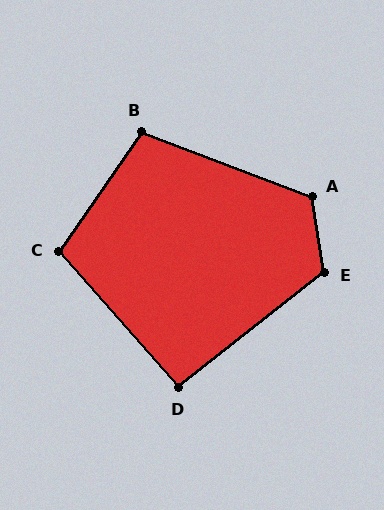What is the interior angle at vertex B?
Approximately 104 degrees (obtuse).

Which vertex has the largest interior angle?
A, at approximately 120 degrees.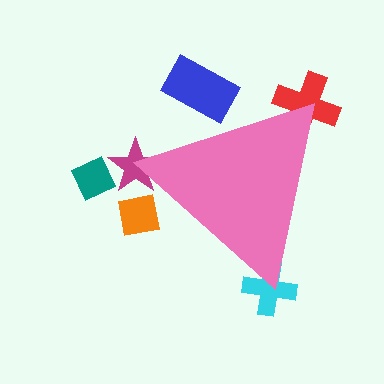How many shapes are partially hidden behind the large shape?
5 shapes are partially hidden.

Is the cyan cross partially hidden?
Yes, the cyan cross is partially hidden behind the pink triangle.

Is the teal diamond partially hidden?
No, the teal diamond is fully visible.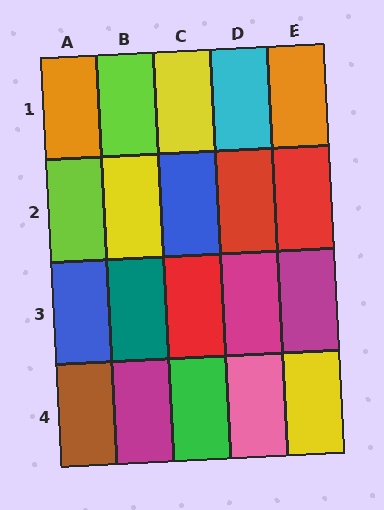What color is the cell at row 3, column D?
Magenta.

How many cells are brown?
1 cell is brown.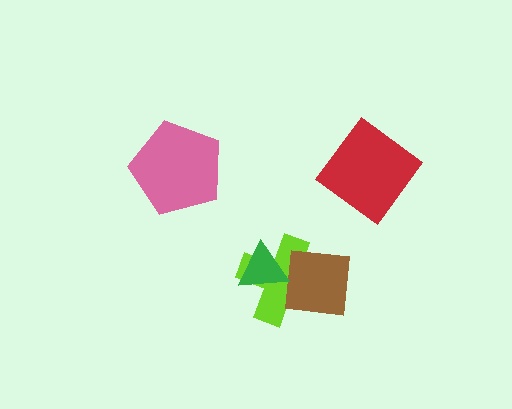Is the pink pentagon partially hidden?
No, no other shape covers it.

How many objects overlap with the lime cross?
2 objects overlap with the lime cross.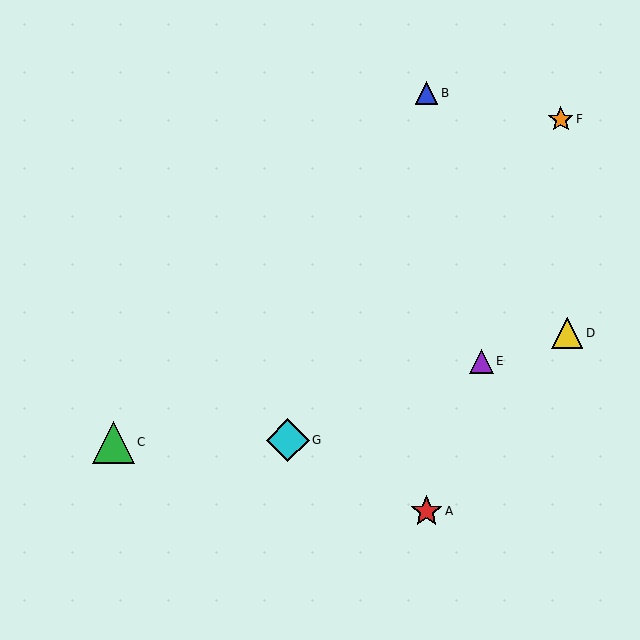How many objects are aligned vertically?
2 objects (A, B) are aligned vertically.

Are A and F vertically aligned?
No, A is at x≈426 and F is at x≈561.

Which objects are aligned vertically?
Objects A, B are aligned vertically.